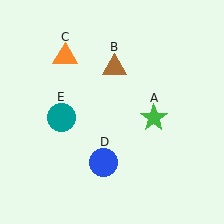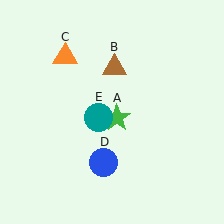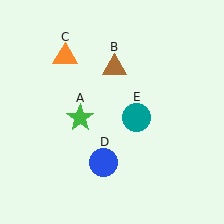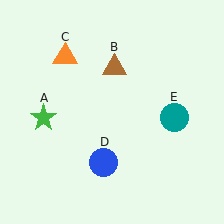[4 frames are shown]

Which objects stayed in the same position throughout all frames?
Brown triangle (object B) and orange triangle (object C) and blue circle (object D) remained stationary.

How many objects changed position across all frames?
2 objects changed position: green star (object A), teal circle (object E).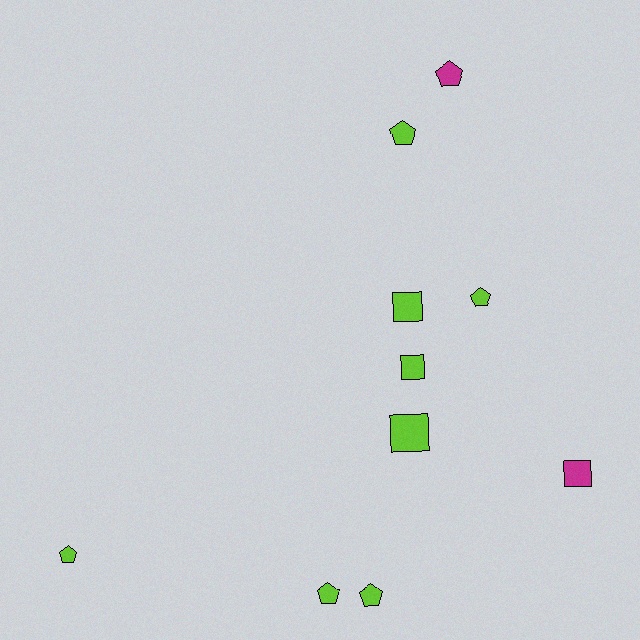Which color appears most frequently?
Lime, with 8 objects.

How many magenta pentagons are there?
There is 1 magenta pentagon.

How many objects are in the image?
There are 10 objects.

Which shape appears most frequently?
Pentagon, with 6 objects.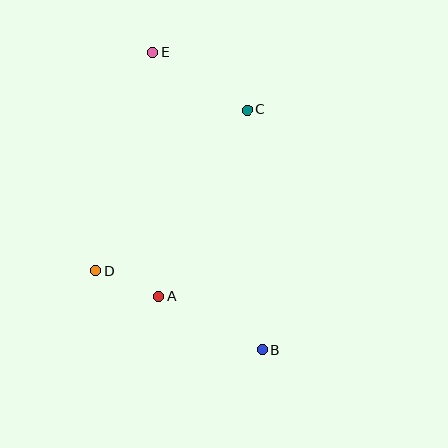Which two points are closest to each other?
Points A and D are closest to each other.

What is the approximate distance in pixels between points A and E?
The distance between A and E is approximately 244 pixels.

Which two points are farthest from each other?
Points B and E are farthest from each other.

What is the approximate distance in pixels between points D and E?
The distance between D and E is approximately 226 pixels.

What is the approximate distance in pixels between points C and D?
The distance between C and D is approximately 221 pixels.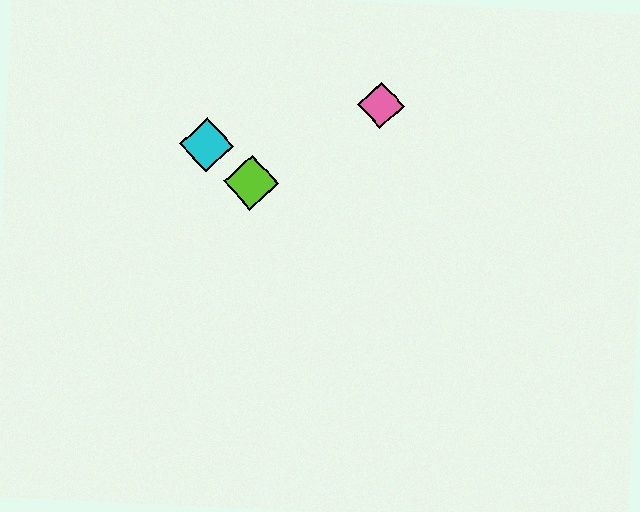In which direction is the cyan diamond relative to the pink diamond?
The cyan diamond is to the left of the pink diamond.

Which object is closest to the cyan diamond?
The lime diamond is closest to the cyan diamond.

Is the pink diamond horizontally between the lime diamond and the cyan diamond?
No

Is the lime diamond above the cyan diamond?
No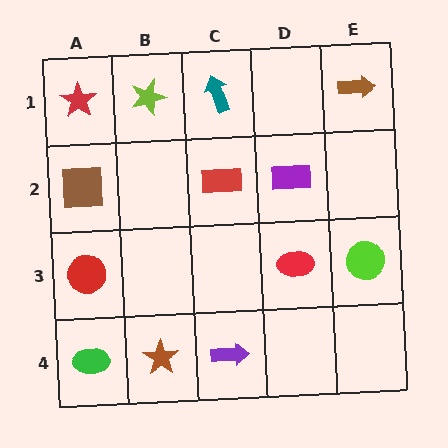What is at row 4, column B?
A brown star.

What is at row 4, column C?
A purple arrow.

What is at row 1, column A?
A red star.